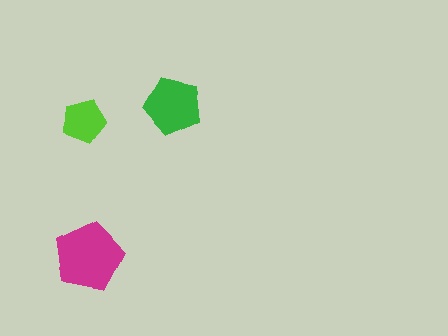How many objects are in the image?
There are 3 objects in the image.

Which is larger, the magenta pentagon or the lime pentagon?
The magenta one.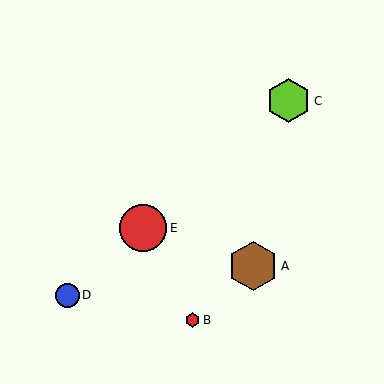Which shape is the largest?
The brown hexagon (labeled A) is the largest.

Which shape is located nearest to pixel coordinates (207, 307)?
The red hexagon (labeled B) at (193, 320) is nearest to that location.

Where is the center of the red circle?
The center of the red circle is at (143, 228).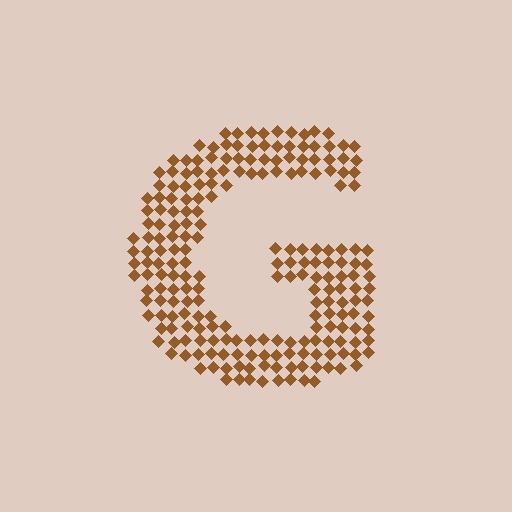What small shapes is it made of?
It is made of small diamonds.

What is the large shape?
The large shape is the letter G.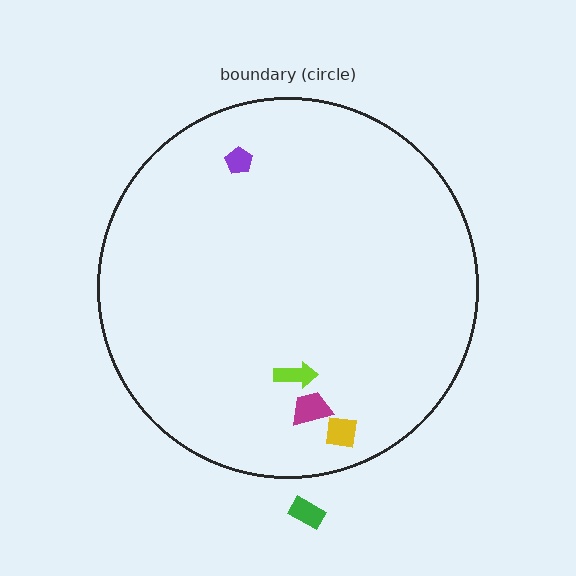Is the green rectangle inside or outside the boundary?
Outside.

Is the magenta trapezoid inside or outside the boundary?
Inside.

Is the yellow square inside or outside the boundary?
Inside.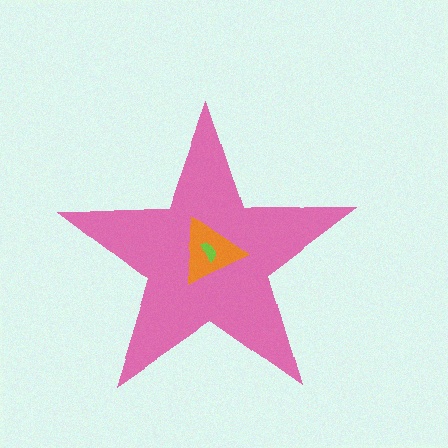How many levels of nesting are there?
3.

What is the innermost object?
The lime semicircle.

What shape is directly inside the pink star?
The orange triangle.